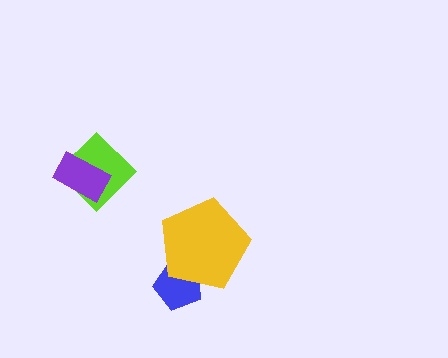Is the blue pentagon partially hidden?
Yes, it is partially covered by another shape.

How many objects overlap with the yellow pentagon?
1 object overlaps with the yellow pentagon.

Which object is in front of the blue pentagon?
The yellow pentagon is in front of the blue pentagon.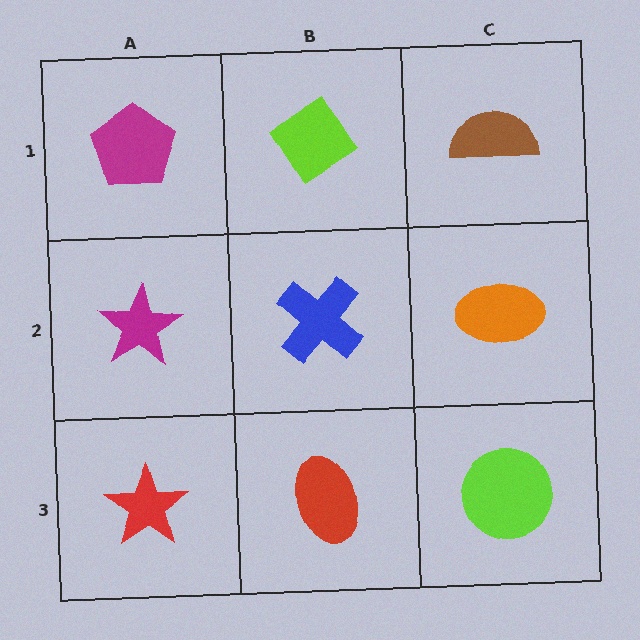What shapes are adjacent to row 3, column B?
A blue cross (row 2, column B), a red star (row 3, column A), a lime circle (row 3, column C).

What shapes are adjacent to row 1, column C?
An orange ellipse (row 2, column C), a lime diamond (row 1, column B).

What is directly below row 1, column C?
An orange ellipse.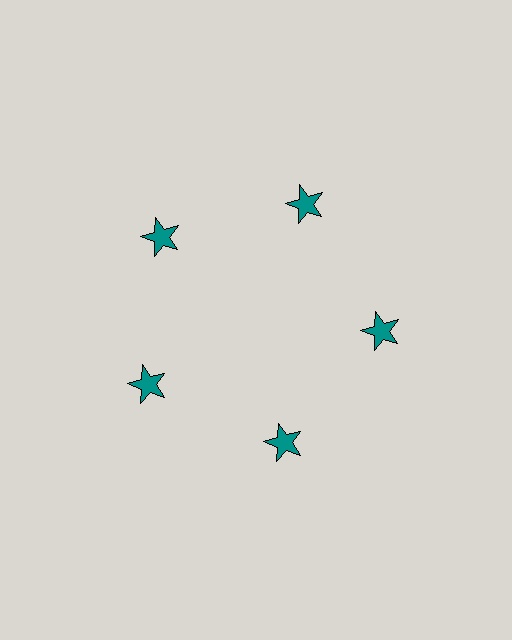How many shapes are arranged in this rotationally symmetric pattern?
There are 5 shapes, arranged in 5 groups of 1.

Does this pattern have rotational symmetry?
Yes, this pattern has 5-fold rotational symmetry. It looks the same after rotating 72 degrees around the center.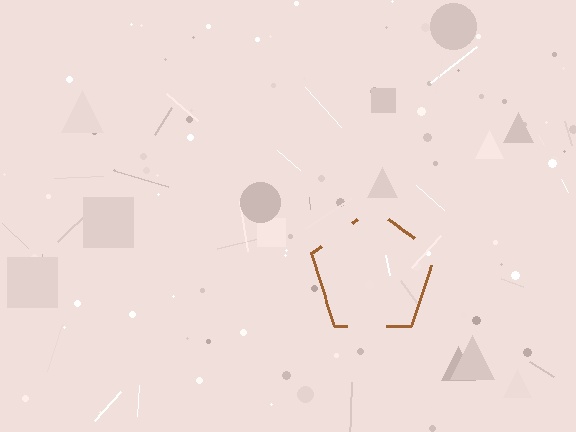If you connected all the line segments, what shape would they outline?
They would outline a pentagon.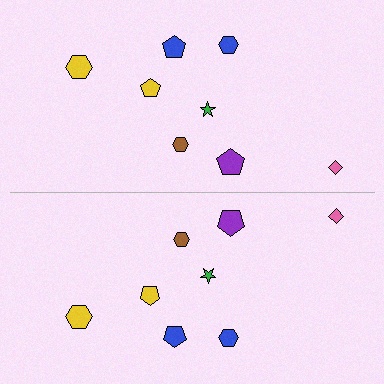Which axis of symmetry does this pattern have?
The pattern has a horizontal axis of symmetry running through the center of the image.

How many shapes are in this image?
There are 16 shapes in this image.